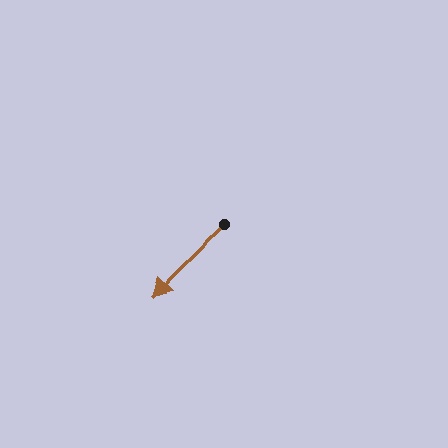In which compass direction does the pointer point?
Southwest.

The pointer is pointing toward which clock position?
Roughly 8 o'clock.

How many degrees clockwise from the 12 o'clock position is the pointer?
Approximately 226 degrees.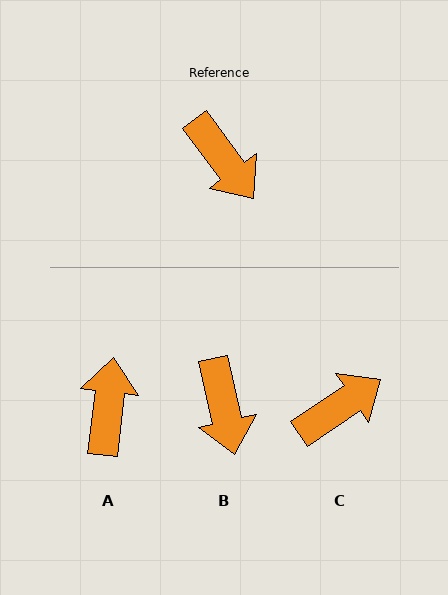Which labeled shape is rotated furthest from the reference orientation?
A, about 137 degrees away.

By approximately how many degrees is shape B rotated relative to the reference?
Approximately 24 degrees clockwise.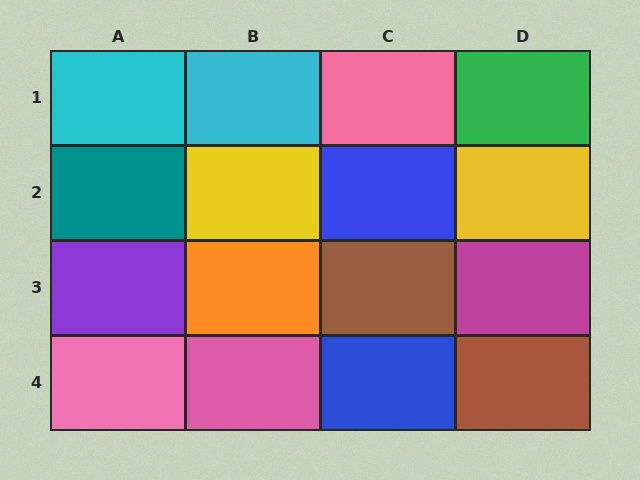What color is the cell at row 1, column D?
Green.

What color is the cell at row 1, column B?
Cyan.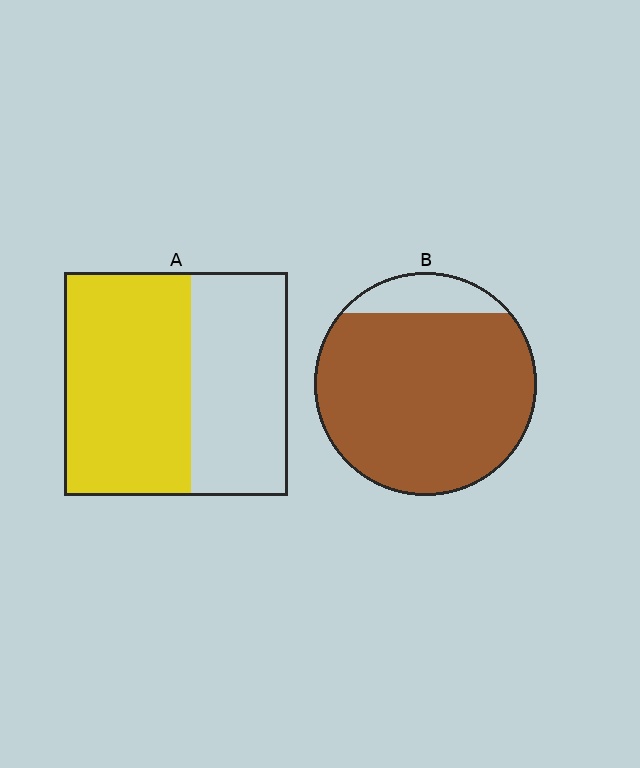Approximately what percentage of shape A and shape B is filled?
A is approximately 55% and B is approximately 85%.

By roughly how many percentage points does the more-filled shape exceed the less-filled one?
By roughly 30 percentage points (B over A).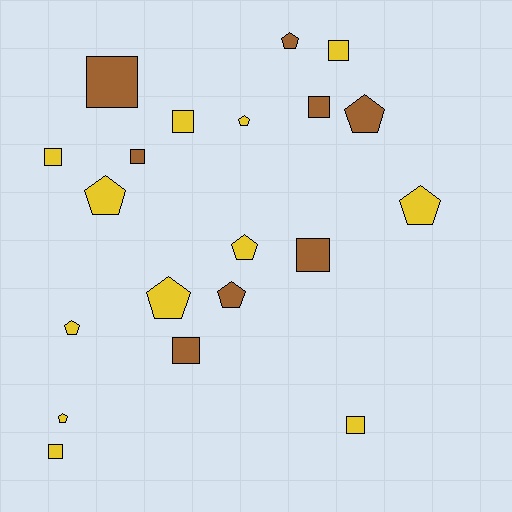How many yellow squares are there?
There are 5 yellow squares.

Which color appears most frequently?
Yellow, with 12 objects.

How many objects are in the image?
There are 20 objects.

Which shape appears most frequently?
Pentagon, with 10 objects.